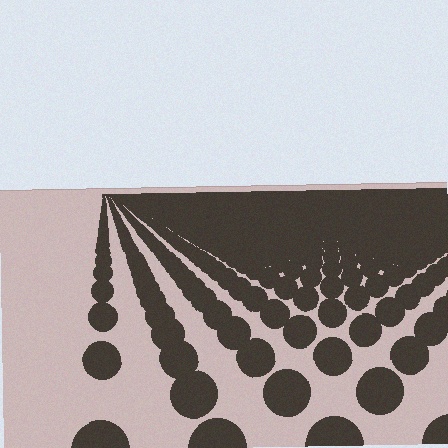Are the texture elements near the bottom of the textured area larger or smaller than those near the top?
Larger. Near the bottom, elements are closer to the viewer and appear at a bigger on-screen size.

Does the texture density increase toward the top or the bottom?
Density increases toward the top.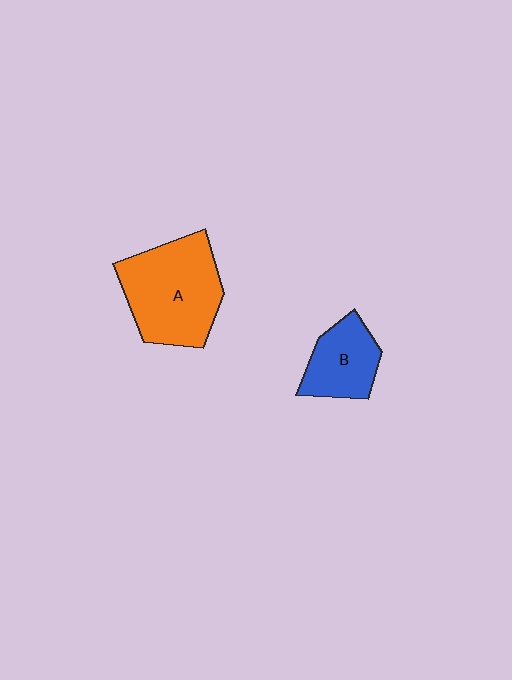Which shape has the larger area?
Shape A (orange).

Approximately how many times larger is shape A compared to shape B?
Approximately 1.8 times.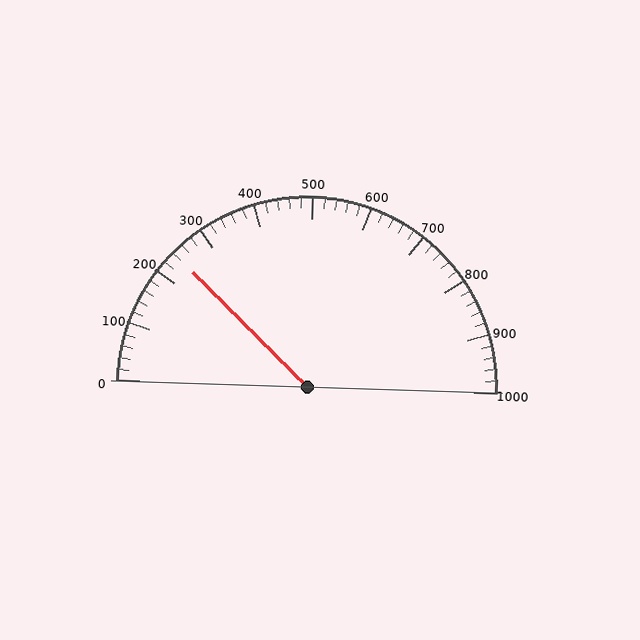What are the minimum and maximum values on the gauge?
The gauge ranges from 0 to 1000.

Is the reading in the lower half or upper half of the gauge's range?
The reading is in the lower half of the range (0 to 1000).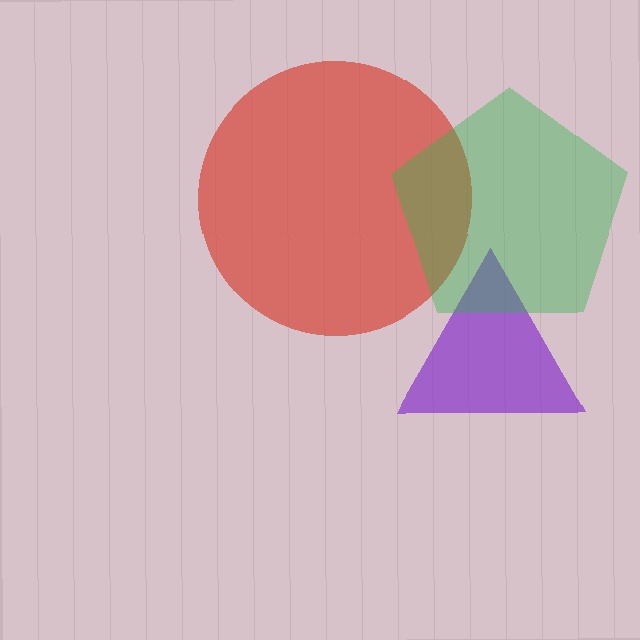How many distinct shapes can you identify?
There are 3 distinct shapes: a red circle, a purple triangle, a green pentagon.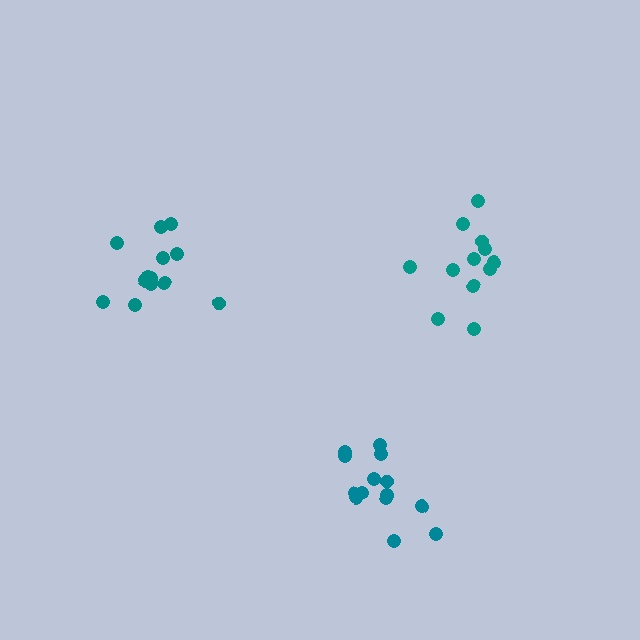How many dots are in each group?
Group 1: 13 dots, Group 2: 13 dots, Group 3: 14 dots (40 total).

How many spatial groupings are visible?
There are 3 spatial groupings.